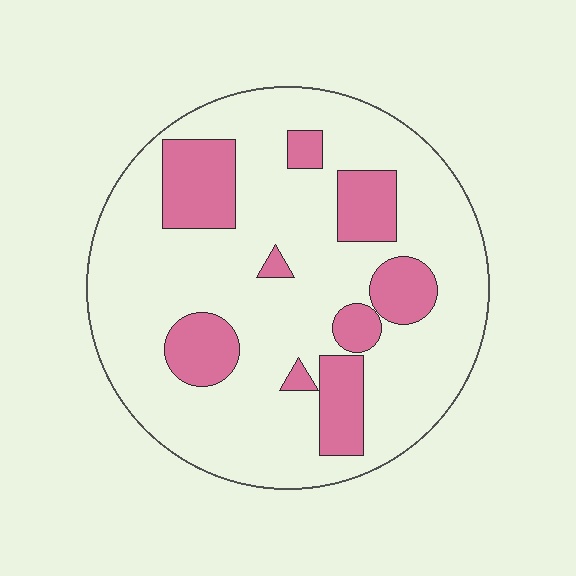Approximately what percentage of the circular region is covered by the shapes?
Approximately 20%.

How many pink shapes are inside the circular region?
9.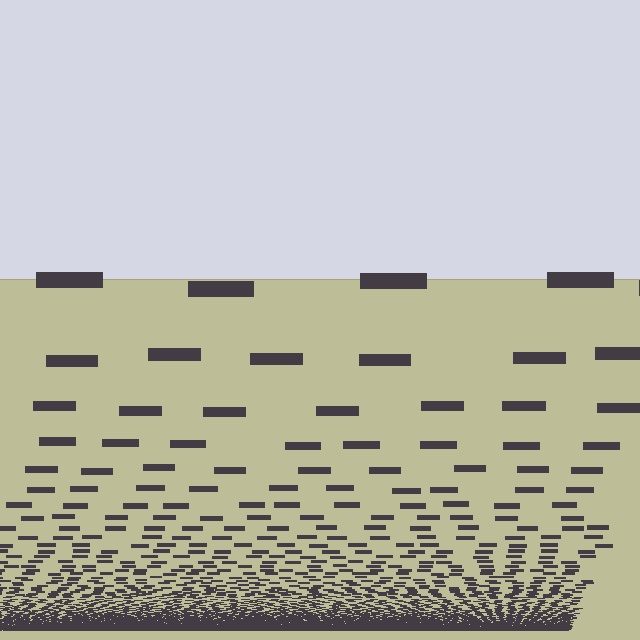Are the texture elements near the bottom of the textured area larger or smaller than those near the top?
Smaller. The gradient is inverted — elements near the bottom are smaller and denser.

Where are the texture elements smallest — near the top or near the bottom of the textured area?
Near the bottom.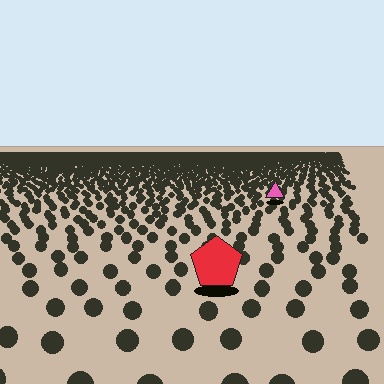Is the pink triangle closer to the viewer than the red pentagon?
No. The red pentagon is closer — you can tell from the texture gradient: the ground texture is coarser near it.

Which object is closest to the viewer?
The red pentagon is closest. The texture marks near it are larger and more spread out.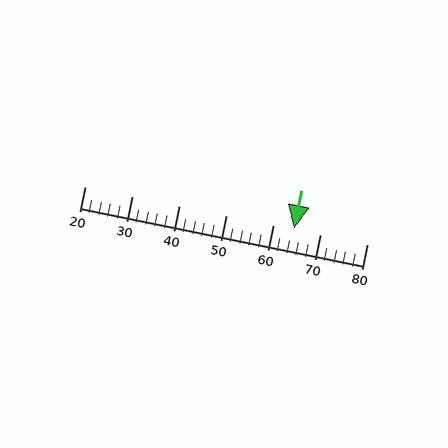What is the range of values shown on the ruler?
The ruler shows values from 20 to 80.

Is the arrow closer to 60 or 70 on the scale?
The arrow is closer to 60.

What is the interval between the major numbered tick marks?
The major tick marks are spaced 10 units apart.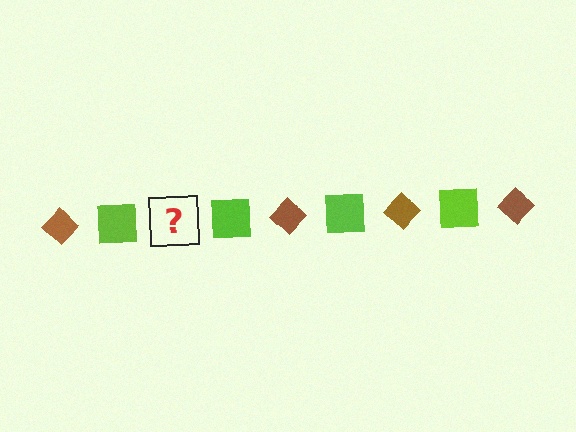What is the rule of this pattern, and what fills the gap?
The rule is that the pattern alternates between brown diamond and lime square. The gap should be filled with a brown diamond.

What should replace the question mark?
The question mark should be replaced with a brown diamond.